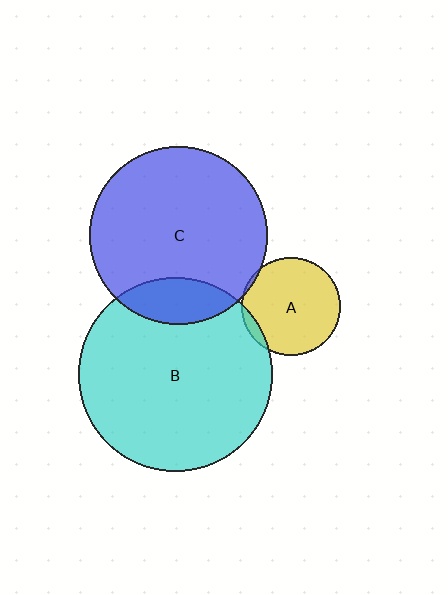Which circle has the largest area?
Circle B (cyan).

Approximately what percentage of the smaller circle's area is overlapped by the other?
Approximately 15%.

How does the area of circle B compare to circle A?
Approximately 3.9 times.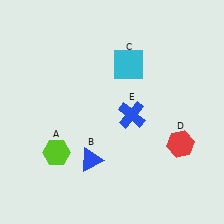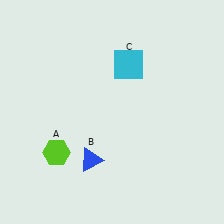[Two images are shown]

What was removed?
The blue cross (E), the red hexagon (D) were removed in Image 2.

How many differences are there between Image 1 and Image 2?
There are 2 differences between the two images.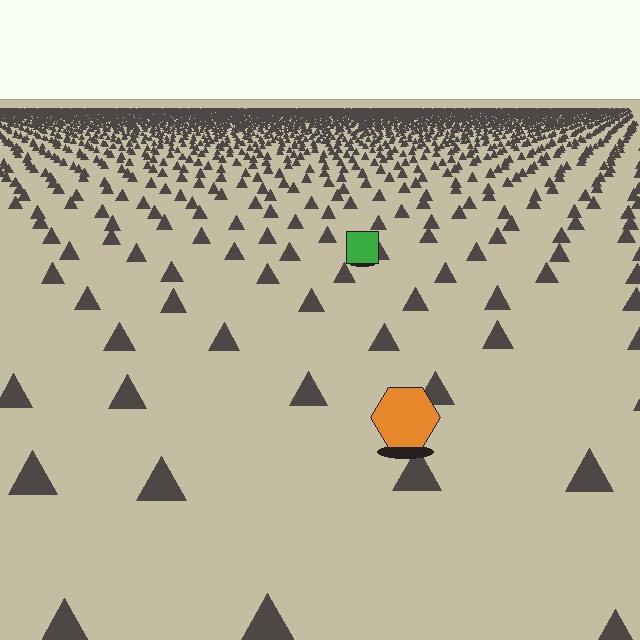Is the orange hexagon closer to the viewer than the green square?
Yes. The orange hexagon is closer — you can tell from the texture gradient: the ground texture is coarser near it.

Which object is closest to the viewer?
The orange hexagon is closest. The texture marks near it are larger and more spread out.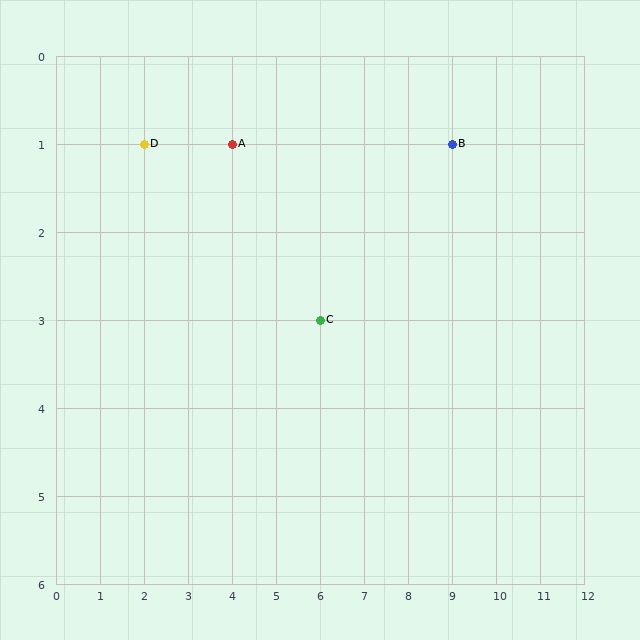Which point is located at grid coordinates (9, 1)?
Point B is at (9, 1).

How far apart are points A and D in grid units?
Points A and D are 2 columns apart.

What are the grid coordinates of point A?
Point A is at grid coordinates (4, 1).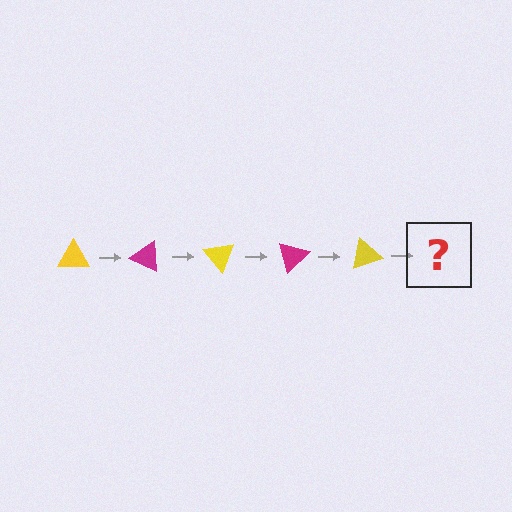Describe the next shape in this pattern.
It should be a magenta triangle, rotated 125 degrees from the start.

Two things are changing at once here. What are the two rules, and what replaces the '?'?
The two rules are that it rotates 25 degrees each step and the color cycles through yellow and magenta. The '?' should be a magenta triangle, rotated 125 degrees from the start.